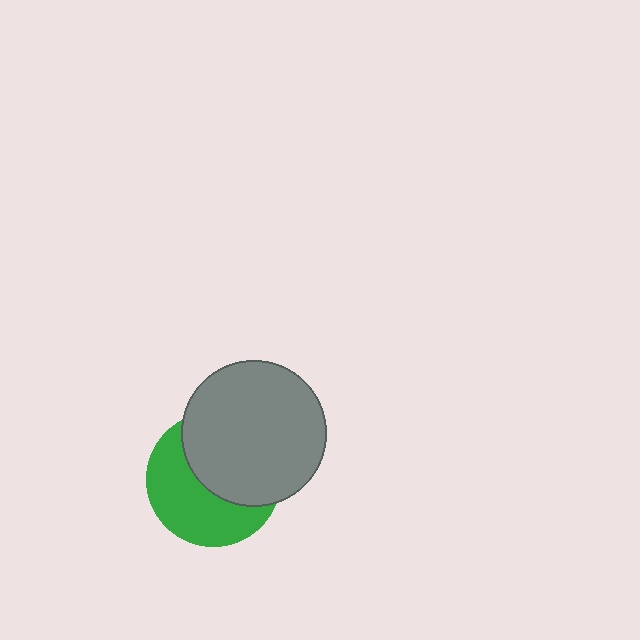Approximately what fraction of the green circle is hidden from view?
Roughly 50% of the green circle is hidden behind the gray circle.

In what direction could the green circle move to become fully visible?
The green circle could move toward the lower-left. That would shift it out from behind the gray circle entirely.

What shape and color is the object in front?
The object in front is a gray circle.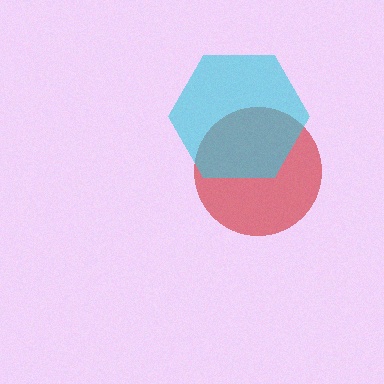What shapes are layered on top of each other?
The layered shapes are: a red circle, a cyan hexagon.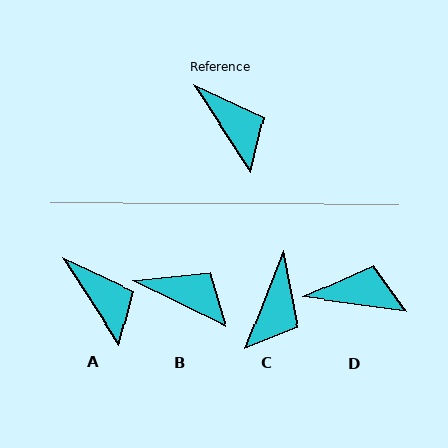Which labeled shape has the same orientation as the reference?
A.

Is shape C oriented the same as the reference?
No, it is off by about 54 degrees.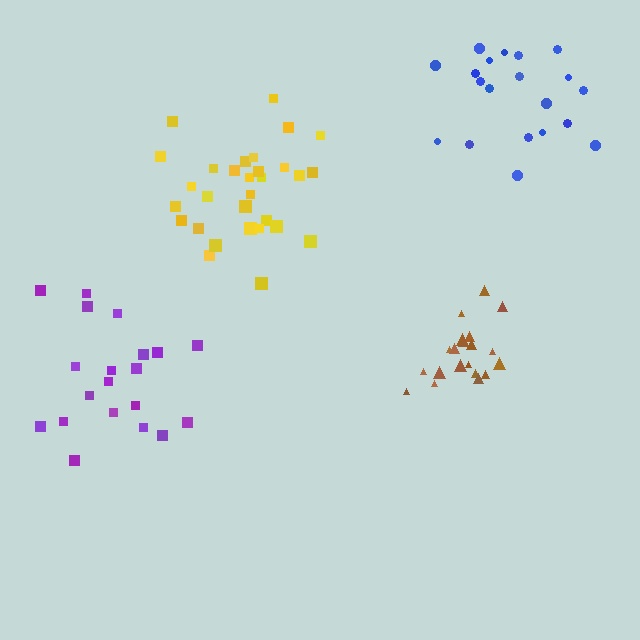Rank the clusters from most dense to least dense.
brown, blue, yellow, purple.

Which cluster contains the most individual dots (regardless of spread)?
Yellow (30).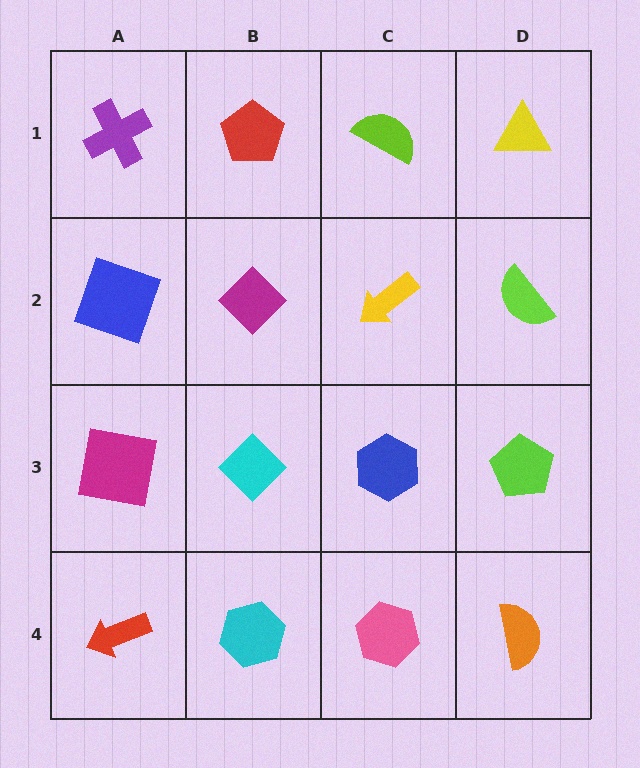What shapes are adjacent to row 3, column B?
A magenta diamond (row 2, column B), a cyan hexagon (row 4, column B), a magenta square (row 3, column A), a blue hexagon (row 3, column C).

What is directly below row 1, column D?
A lime semicircle.